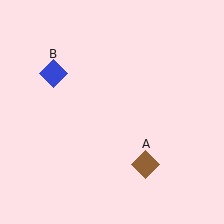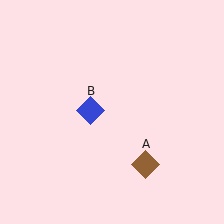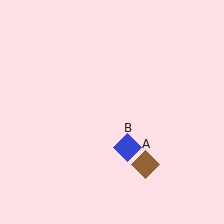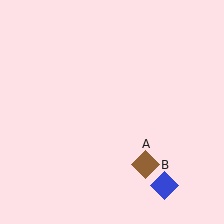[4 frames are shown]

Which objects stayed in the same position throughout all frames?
Brown diamond (object A) remained stationary.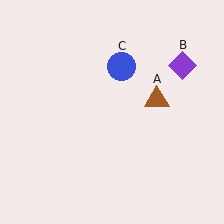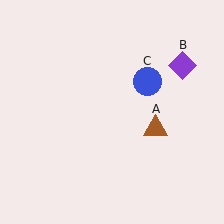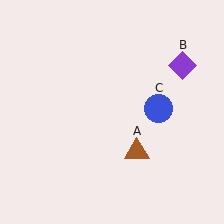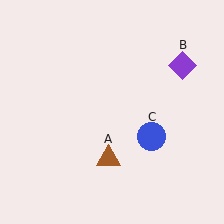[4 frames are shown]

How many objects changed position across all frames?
2 objects changed position: brown triangle (object A), blue circle (object C).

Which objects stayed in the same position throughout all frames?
Purple diamond (object B) remained stationary.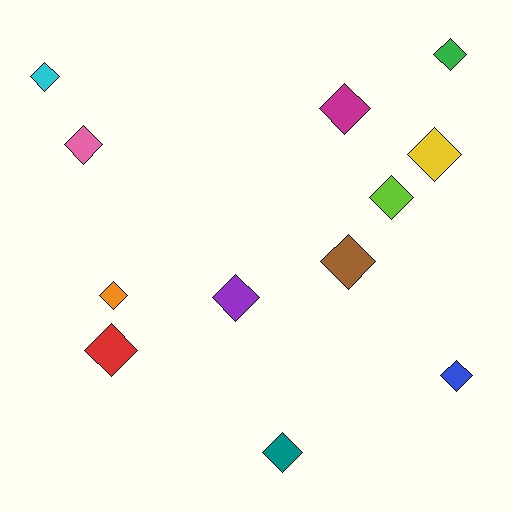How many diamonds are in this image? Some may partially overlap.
There are 12 diamonds.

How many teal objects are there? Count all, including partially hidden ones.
There is 1 teal object.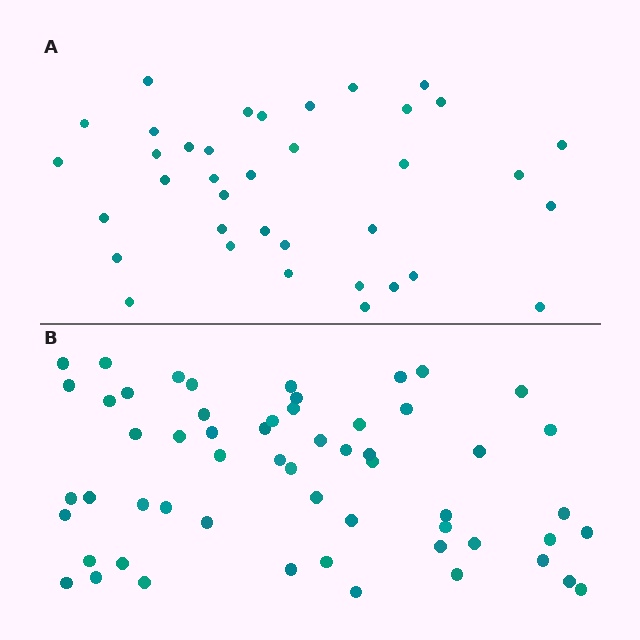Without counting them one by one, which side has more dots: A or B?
Region B (the bottom region) has more dots.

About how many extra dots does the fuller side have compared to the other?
Region B has approximately 20 more dots than region A.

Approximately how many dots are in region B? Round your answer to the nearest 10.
About 60 dots. (The exact count is 57, which rounds to 60.)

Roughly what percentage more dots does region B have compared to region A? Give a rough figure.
About 55% more.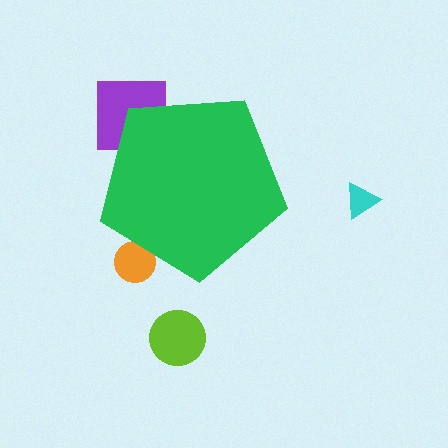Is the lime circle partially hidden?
No, the lime circle is fully visible.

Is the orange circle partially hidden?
Yes, the orange circle is partially hidden behind the green pentagon.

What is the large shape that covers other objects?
A green pentagon.